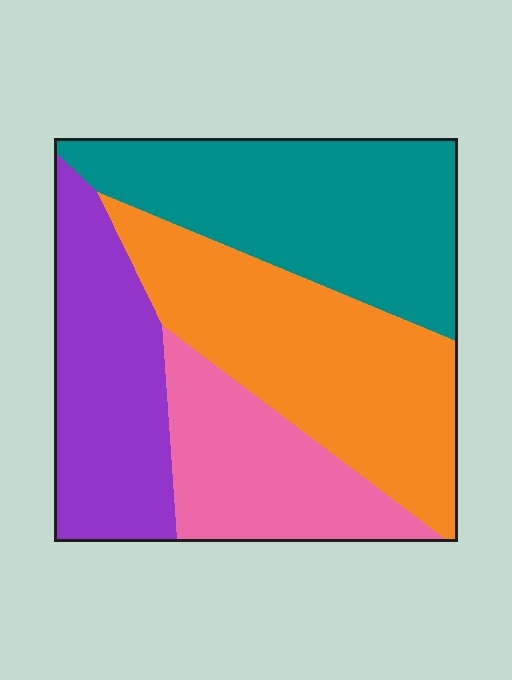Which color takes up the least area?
Pink, at roughly 20%.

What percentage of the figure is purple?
Purple takes up about one fifth (1/5) of the figure.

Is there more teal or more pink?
Teal.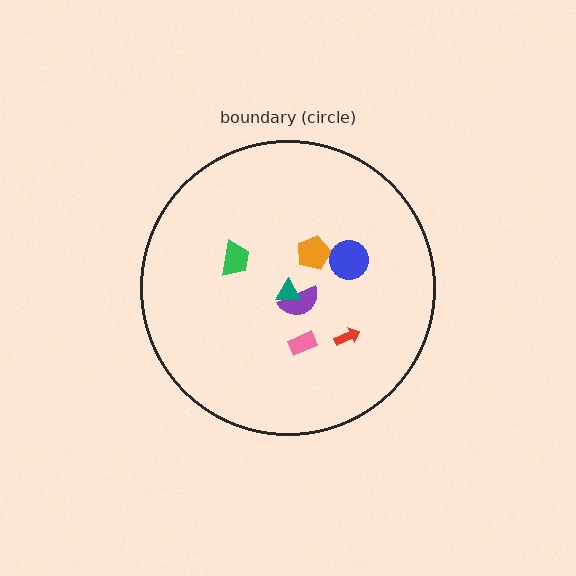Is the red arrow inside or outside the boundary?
Inside.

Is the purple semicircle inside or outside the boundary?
Inside.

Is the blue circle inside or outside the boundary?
Inside.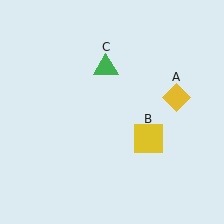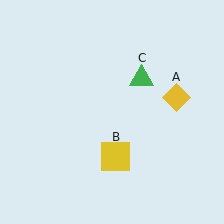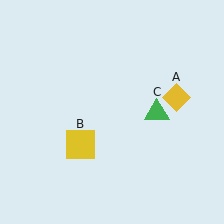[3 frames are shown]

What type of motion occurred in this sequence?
The yellow square (object B), green triangle (object C) rotated clockwise around the center of the scene.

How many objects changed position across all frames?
2 objects changed position: yellow square (object B), green triangle (object C).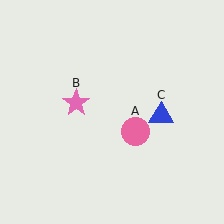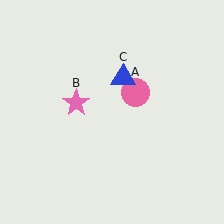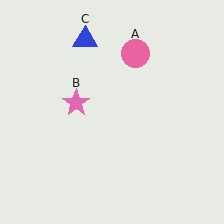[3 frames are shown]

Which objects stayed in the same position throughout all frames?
Pink star (object B) remained stationary.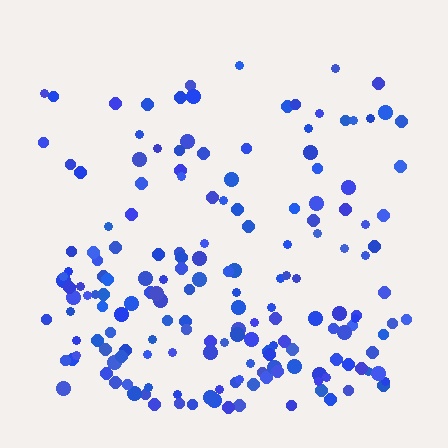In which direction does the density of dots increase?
From top to bottom, with the bottom side densest.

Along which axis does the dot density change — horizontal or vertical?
Vertical.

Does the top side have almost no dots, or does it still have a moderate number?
Still a moderate number, just noticeably fewer than the bottom.